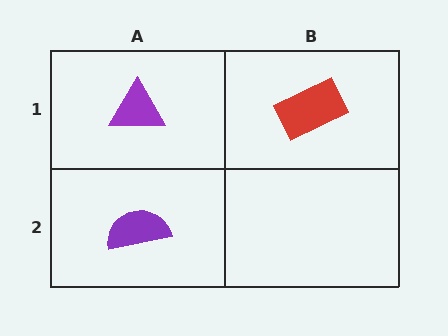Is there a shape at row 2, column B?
No, that cell is empty.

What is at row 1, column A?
A purple triangle.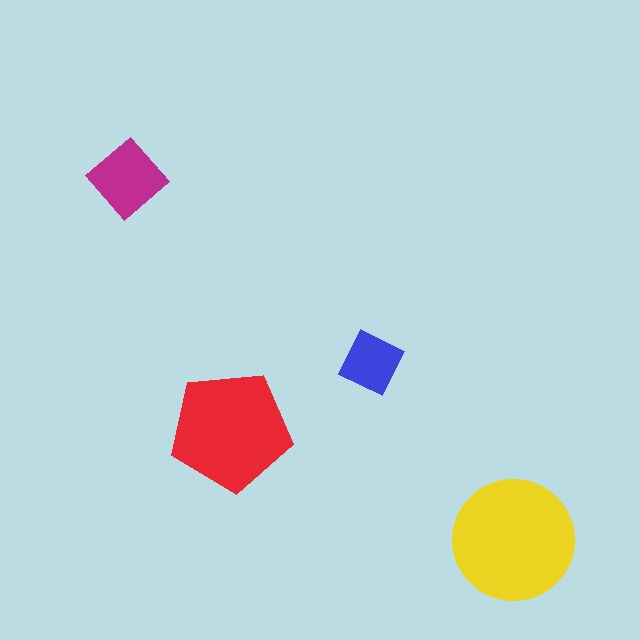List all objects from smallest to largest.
The blue diamond, the magenta diamond, the red pentagon, the yellow circle.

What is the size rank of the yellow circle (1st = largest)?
1st.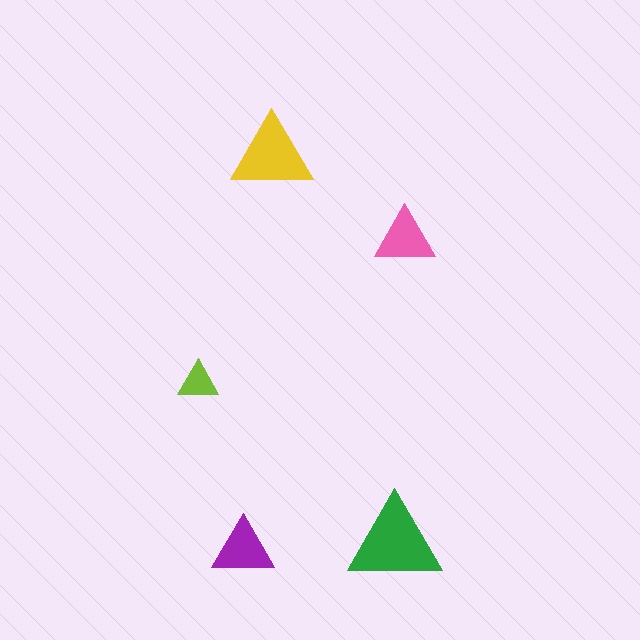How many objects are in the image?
There are 5 objects in the image.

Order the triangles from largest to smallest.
the green one, the yellow one, the purple one, the pink one, the lime one.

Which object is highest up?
The yellow triangle is topmost.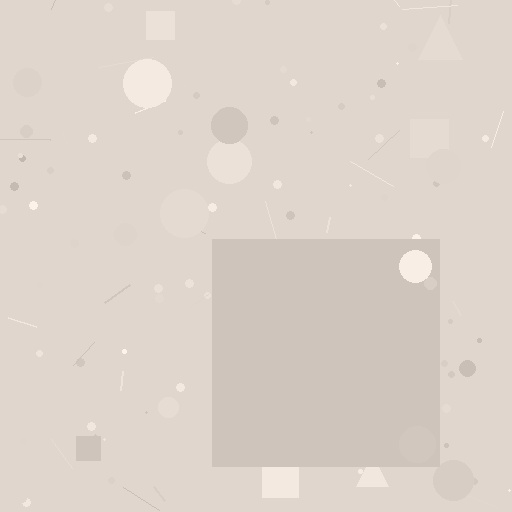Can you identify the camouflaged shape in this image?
The camouflaged shape is a square.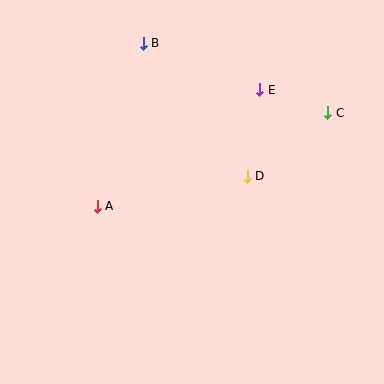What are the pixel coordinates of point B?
Point B is at (143, 43).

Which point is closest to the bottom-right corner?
Point D is closest to the bottom-right corner.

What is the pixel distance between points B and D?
The distance between B and D is 169 pixels.